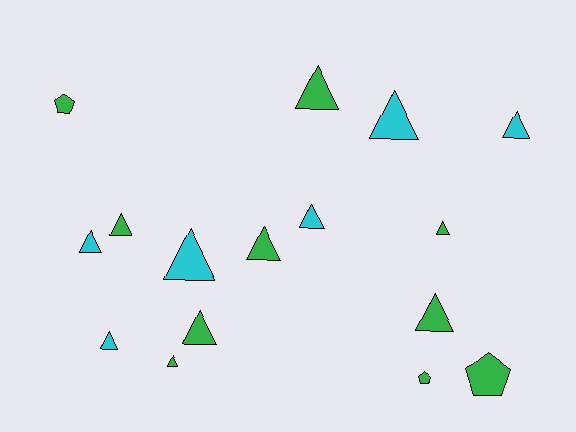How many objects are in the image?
There are 16 objects.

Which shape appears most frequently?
Triangle, with 13 objects.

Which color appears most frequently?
Green, with 10 objects.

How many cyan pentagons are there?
There are no cyan pentagons.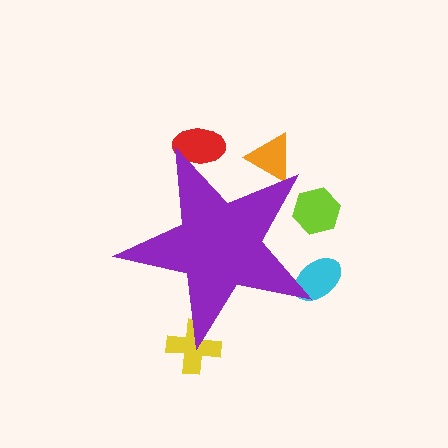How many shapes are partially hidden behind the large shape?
5 shapes are partially hidden.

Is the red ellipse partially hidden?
Yes, the red ellipse is partially hidden behind the purple star.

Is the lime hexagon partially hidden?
Yes, the lime hexagon is partially hidden behind the purple star.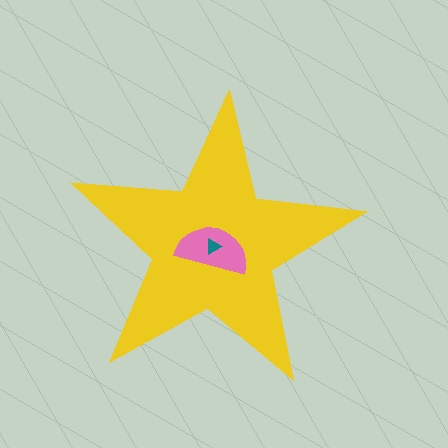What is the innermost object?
The teal triangle.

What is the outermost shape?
The yellow star.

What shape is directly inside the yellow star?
The pink semicircle.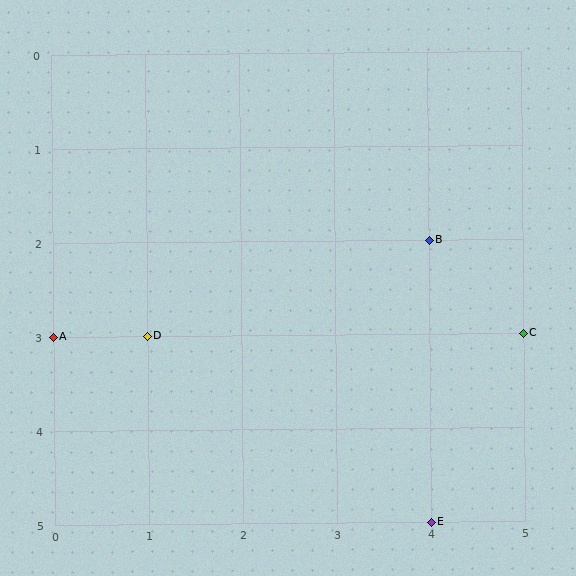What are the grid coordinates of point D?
Point D is at grid coordinates (1, 3).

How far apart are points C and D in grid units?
Points C and D are 4 columns apart.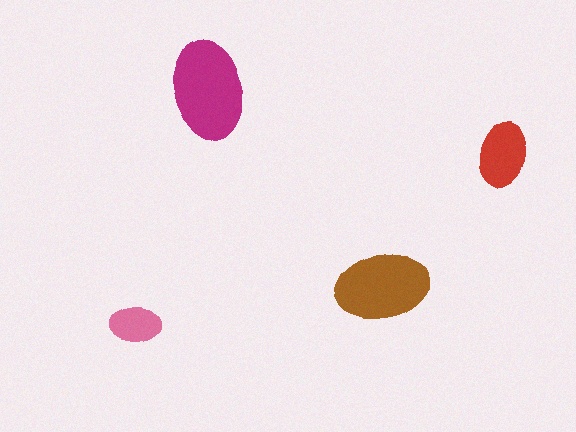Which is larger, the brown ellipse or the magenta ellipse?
The magenta one.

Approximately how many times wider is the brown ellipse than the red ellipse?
About 1.5 times wider.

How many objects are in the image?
There are 4 objects in the image.